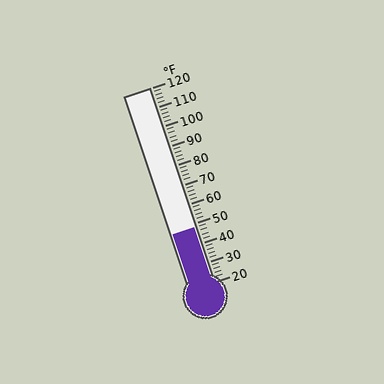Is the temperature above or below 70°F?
The temperature is below 70°F.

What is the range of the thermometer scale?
The thermometer scale ranges from 20°F to 120°F.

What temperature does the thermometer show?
The thermometer shows approximately 48°F.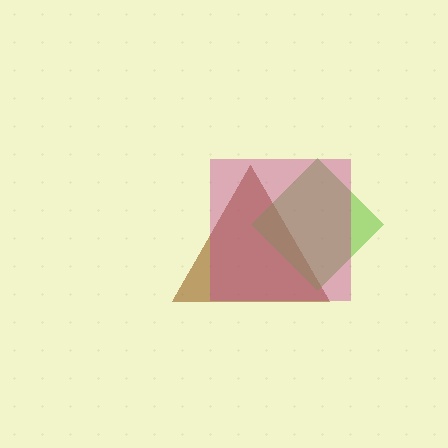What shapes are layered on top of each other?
The layered shapes are: a brown triangle, a lime diamond, a magenta square.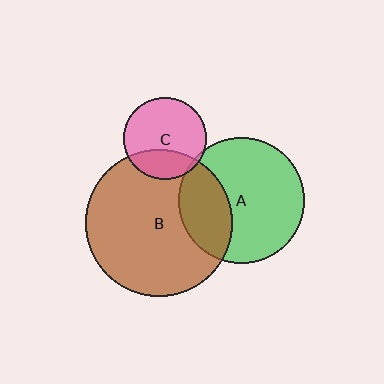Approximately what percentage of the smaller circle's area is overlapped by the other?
Approximately 30%.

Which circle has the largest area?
Circle B (brown).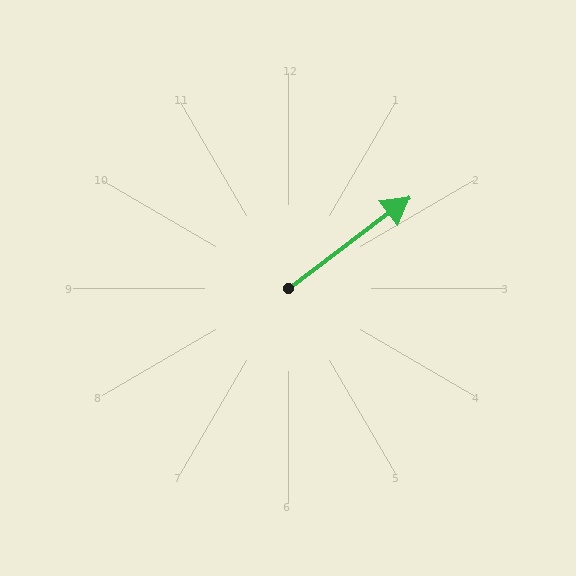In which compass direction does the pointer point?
Northeast.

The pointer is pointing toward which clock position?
Roughly 2 o'clock.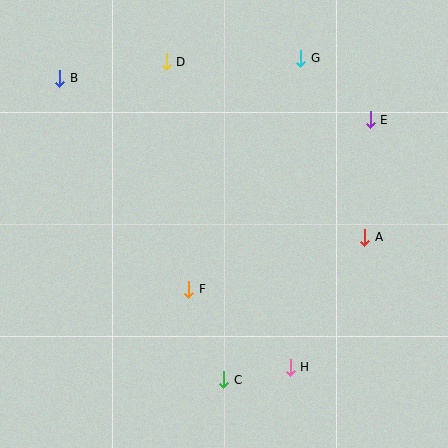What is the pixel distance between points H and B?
The distance between H and B is 369 pixels.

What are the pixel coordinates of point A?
Point A is at (365, 237).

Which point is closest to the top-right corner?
Point E is closest to the top-right corner.